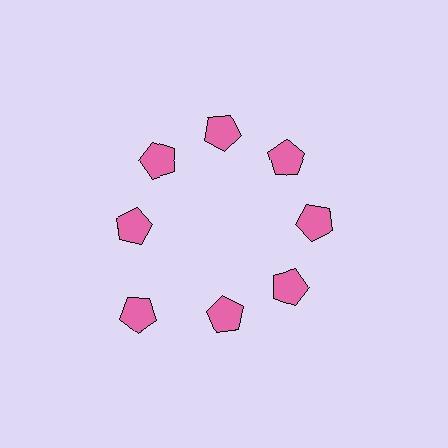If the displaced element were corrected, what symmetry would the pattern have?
It would have 8-fold rotational symmetry — the pattern would map onto itself every 45 degrees.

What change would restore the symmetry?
The symmetry would be restored by moving it inward, back onto the ring so that all 8 pentagons sit at equal angles and equal distance from the center.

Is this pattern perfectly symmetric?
No. The 8 pink pentagons are arranged in a ring, but one element near the 8 o'clock position is pushed outward from the center, breaking the 8-fold rotational symmetry.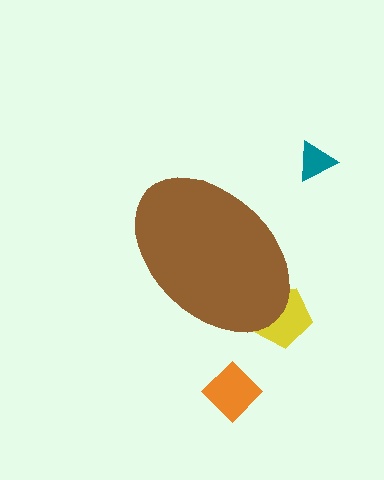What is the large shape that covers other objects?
A brown ellipse.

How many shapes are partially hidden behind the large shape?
1 shape is partially hidden.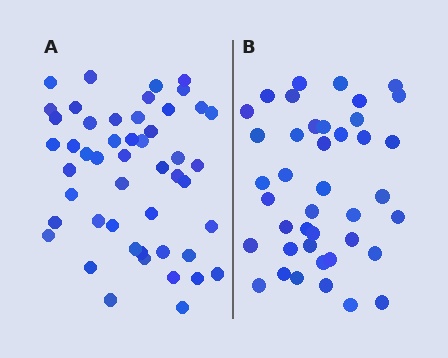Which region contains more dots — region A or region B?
Region A (the left region) has more dots.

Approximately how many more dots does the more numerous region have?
Region A has roughly 8 or so more dots than region B.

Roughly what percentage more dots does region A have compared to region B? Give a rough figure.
About 20% more.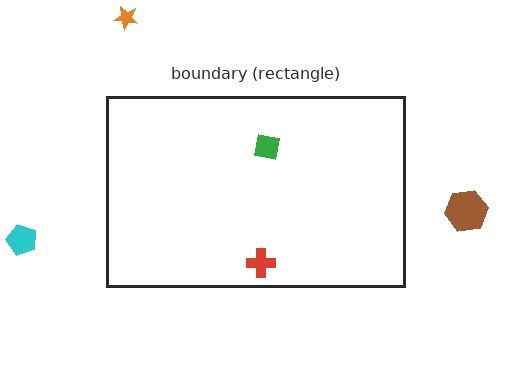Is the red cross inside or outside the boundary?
Inside.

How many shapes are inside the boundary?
2 inside, 3 outside.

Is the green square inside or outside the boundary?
Inside.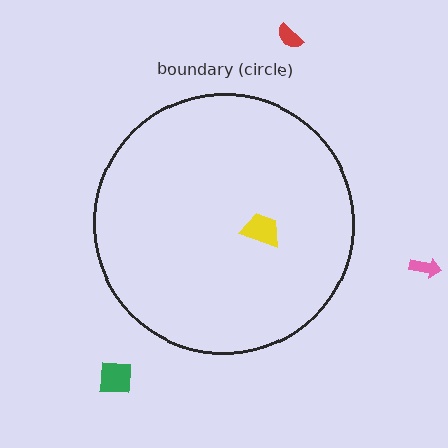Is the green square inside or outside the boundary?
Outside.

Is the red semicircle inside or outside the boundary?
Outside.